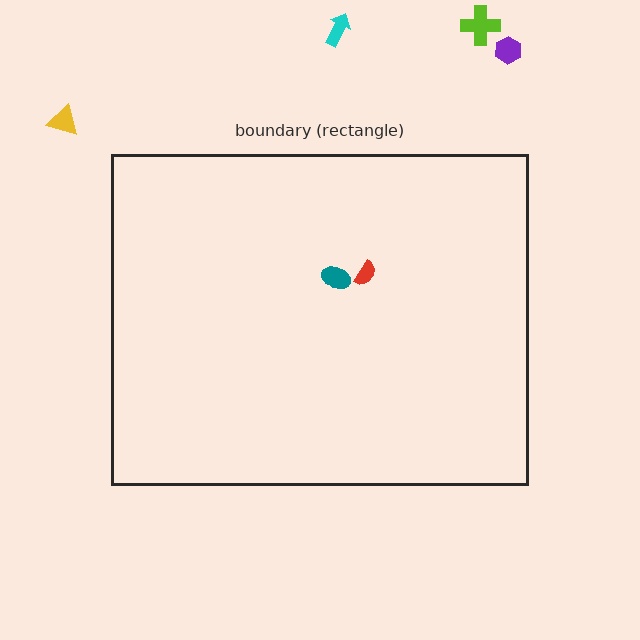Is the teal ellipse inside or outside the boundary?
Inside.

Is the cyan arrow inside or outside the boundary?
Outside.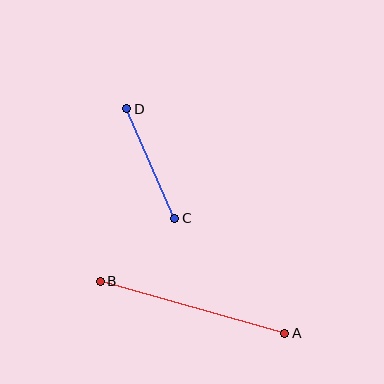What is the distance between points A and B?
The distance is approximately 192 pixels.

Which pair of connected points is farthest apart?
Points A and B are farthest apart.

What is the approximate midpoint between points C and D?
The midpoint is at approximately (151, 164) pixels.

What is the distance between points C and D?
The distance is approximately 120 pixels.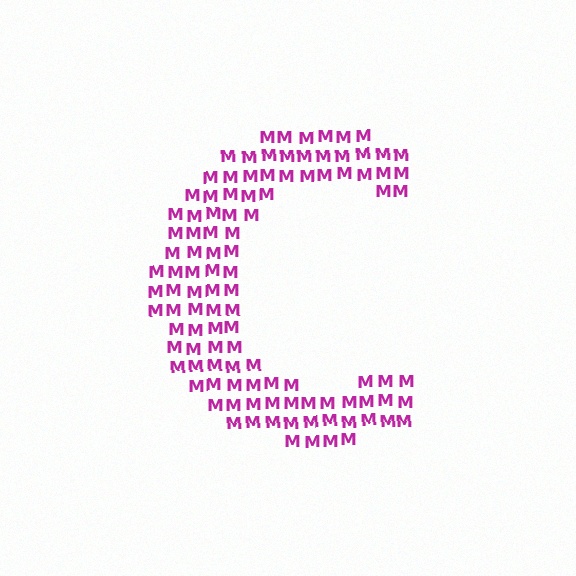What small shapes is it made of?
It is made of small letter M's.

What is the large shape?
The large shape is the letter C.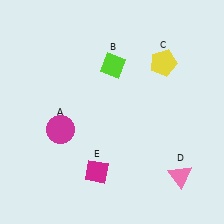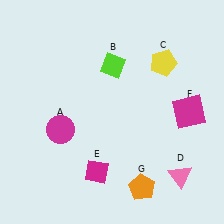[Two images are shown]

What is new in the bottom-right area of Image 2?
An orange pentagon (G) was added in the bottom-right area of Image 2.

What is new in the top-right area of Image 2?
A magenta square (F) was added in the top-right area of Image 2.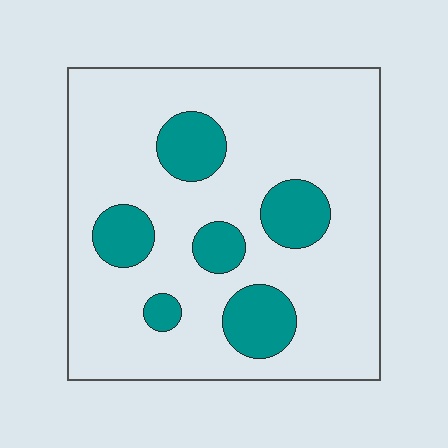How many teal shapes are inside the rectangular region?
6.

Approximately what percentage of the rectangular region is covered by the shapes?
Approximately 20%.